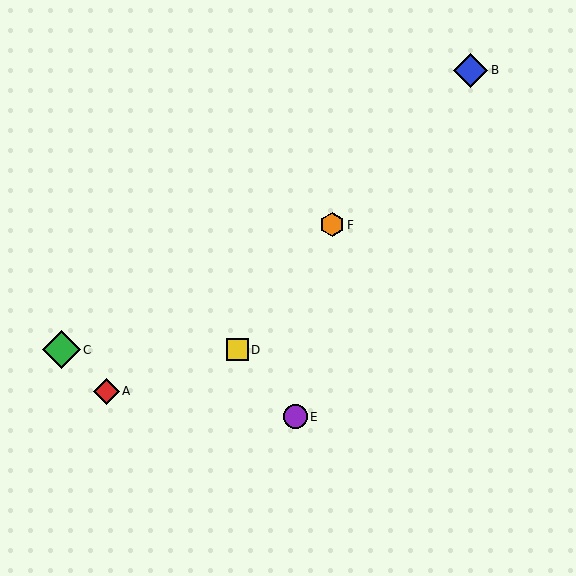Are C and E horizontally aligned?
No, C is at y≈350 and E is at y≈417.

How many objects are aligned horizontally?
2 objects (C, D) are aligned horizontally.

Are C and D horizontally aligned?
Yes, both are at y≈350.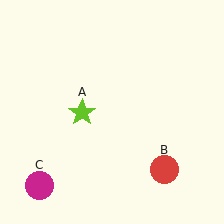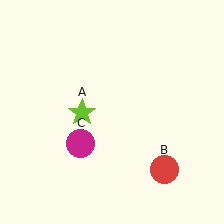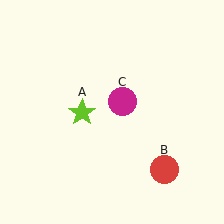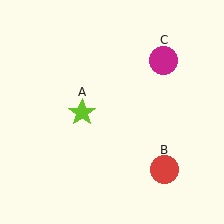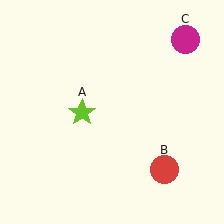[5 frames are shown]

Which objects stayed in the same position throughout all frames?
Lime star (object A) and red circle (object B) remained stationary.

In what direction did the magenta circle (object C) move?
The magenta circle (object C) moved up and to the right.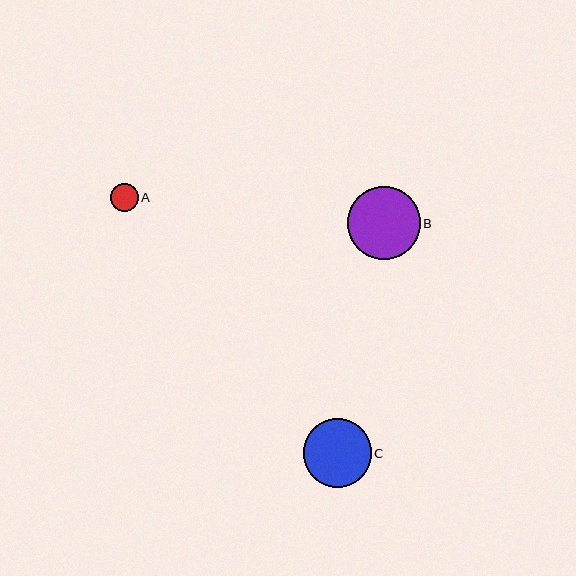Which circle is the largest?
Circle B is the largest with a size of approximately 73 pixels.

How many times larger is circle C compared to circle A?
Circle C is approximately 2.4 times the size of circle A.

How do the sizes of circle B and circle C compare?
Circle B and circle C are approximately the same size.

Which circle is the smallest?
Circle A is the smallest with a size of approximately 28 pixels.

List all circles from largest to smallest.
From largest to smallest: B, C, A.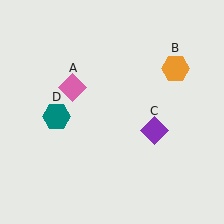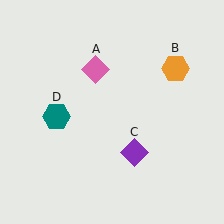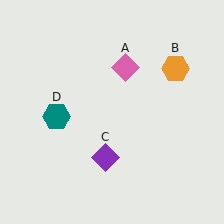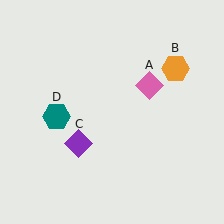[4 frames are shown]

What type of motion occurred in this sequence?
The pink diamond (object A), purple diamond (object C) rotated clockwise around the center of the scene.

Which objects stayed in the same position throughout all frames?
Orange hexagon (object B) and teal hexagon (object D) remained stationary.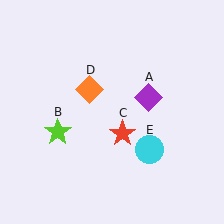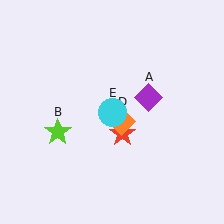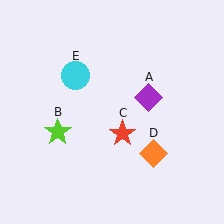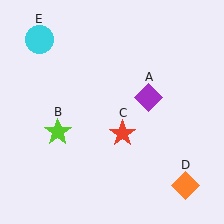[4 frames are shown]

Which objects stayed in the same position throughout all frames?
Purple diamond (object A) and lime star (object B) and red star (object C) remained stationary.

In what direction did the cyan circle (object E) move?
The cyan circle (object E) moved up and to the left.